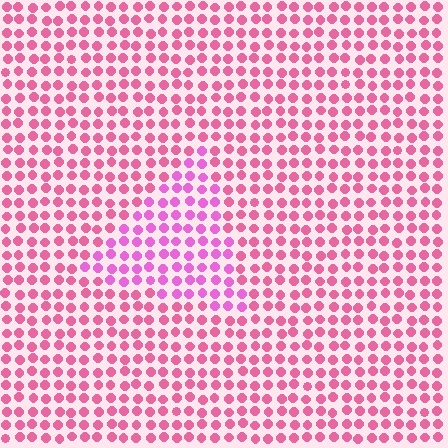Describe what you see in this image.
The image is filled with small pink elements in a uniform arrangement. A triangle-shaped region is visible where the elements are tinted to a slightly different hue, forming a subtle color boundary.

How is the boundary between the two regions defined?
The boundary is defined purely by a slight shift in hue (about 27 degrees). Spacing, size, and orientation are identical on both sides.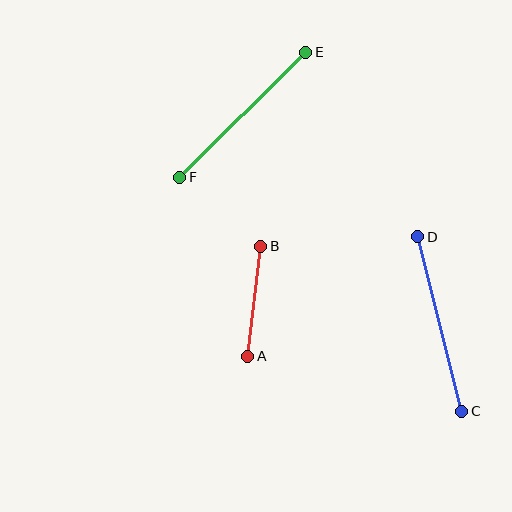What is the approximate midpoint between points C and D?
The midpoint is at approximately (440, 324) pixels.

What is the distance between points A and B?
The distance is approximately 111 pixels.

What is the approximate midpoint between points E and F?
The midpoint is at approximately (243, 115) pixels.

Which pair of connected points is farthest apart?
Points C and D are farthest apart.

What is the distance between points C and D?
The distance is approximately 180 pixels.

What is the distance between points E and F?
The distance is approximately 177 pixels.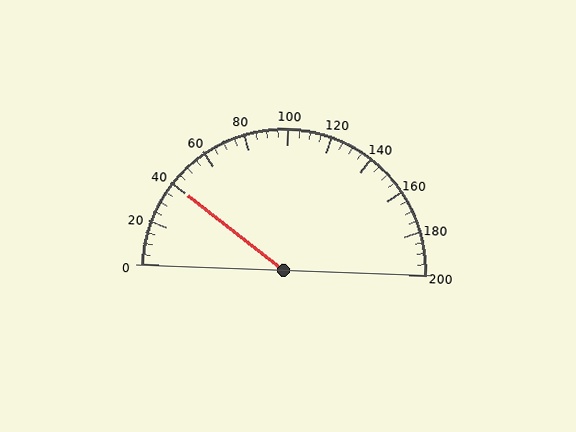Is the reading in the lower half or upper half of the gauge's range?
The reading is in the lower half of the range (0 to 200).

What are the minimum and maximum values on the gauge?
The gauge ranges from 0 to 200.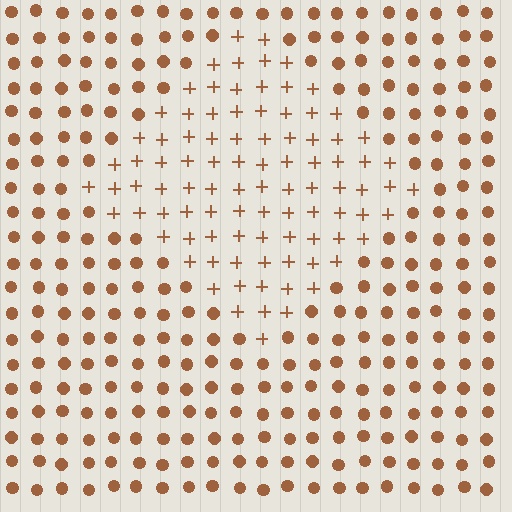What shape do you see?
I see a diamond.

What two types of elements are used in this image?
The image uses plus signs inside the diamond region and circles outside it.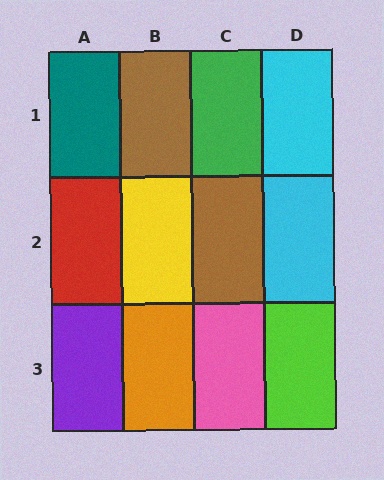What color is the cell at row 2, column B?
Yellow.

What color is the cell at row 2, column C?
Brown.